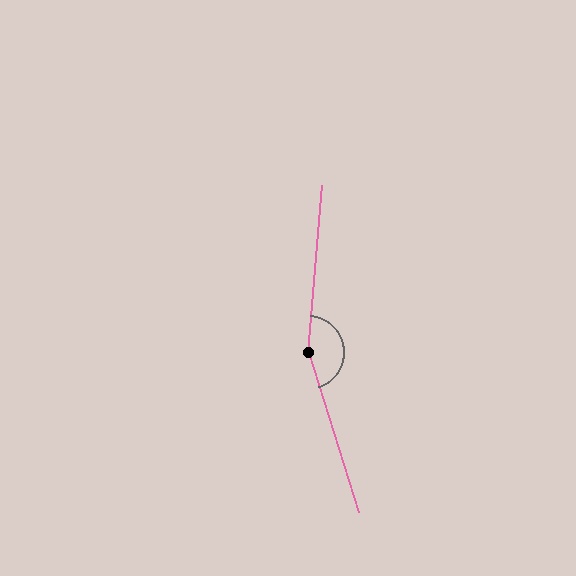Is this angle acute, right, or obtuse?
It is obtuse.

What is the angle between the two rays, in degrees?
Approximately 158 degrees.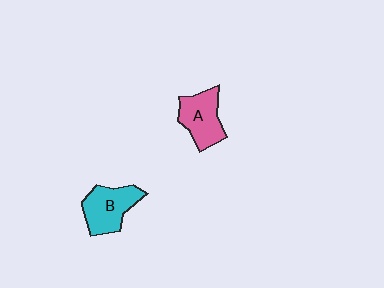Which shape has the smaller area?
Shape A (pink).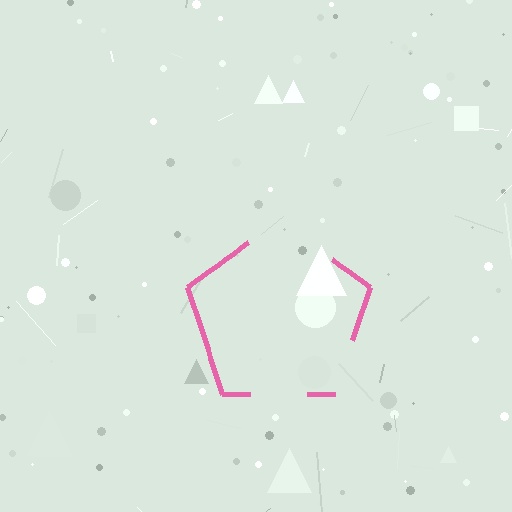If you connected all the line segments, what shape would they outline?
They would outline a pentagon.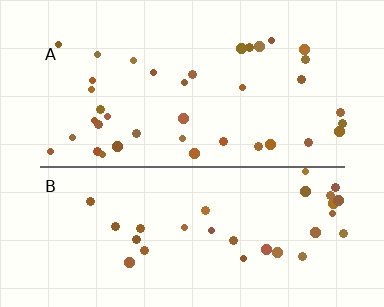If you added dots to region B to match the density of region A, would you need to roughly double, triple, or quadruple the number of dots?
Approximately double.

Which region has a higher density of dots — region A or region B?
A (the top).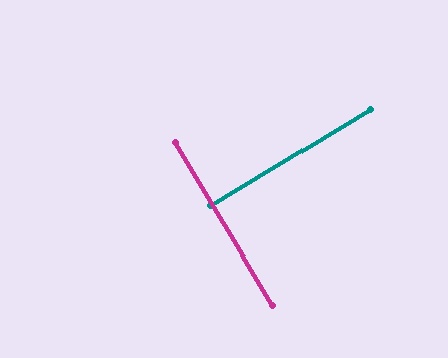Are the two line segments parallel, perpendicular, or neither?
Perpendicular — they meet at approximately 90°.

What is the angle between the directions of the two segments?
Approximately 90 degrees.